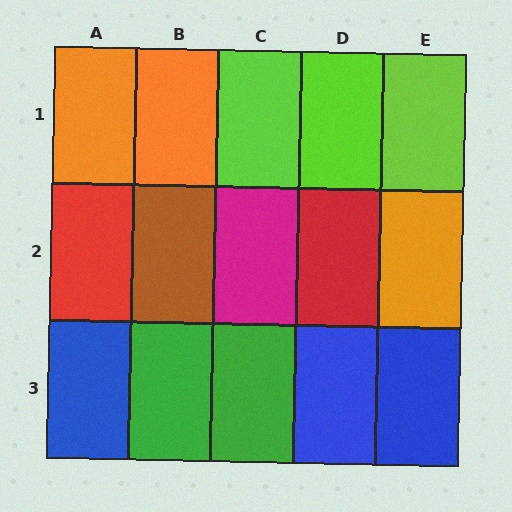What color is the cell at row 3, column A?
Blue.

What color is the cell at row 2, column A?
Red.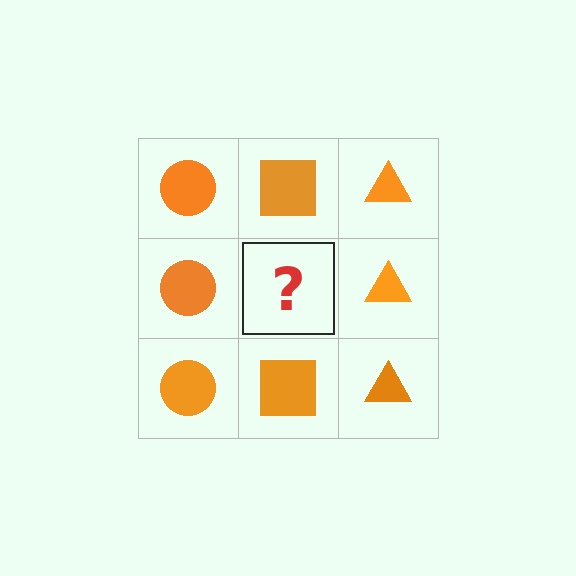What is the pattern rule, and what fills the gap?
The rule is that each column has a consistent shape. The gap should be filled with an orange square.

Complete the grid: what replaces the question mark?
The question mark should be replaced with an orange square.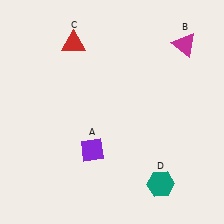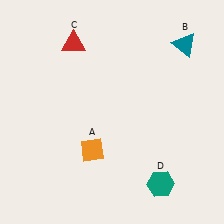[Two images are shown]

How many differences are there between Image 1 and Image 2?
There are 2 differences between the two images.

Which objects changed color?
A changed from purple to orange. B changed from magenta to teal.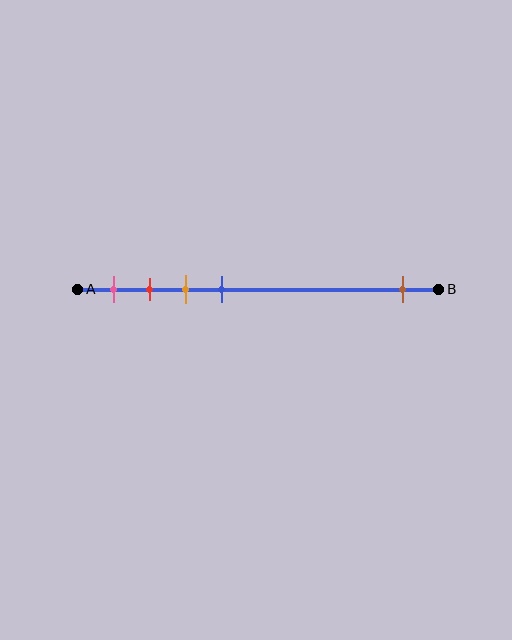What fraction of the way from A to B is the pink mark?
The pink mark is approximately 10% (0.1) of the way from A to B.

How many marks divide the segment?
There are 5 marks dividing the segment.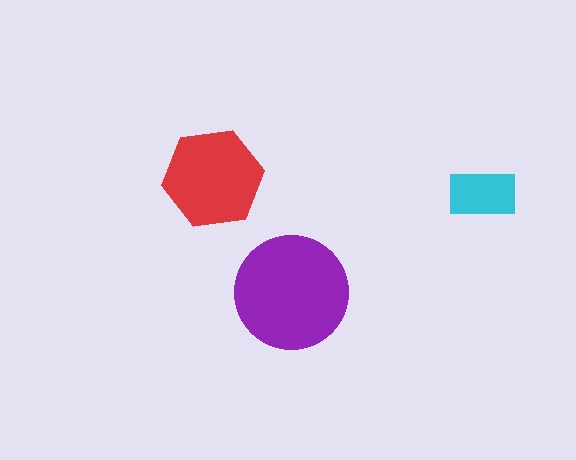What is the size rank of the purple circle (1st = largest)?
1st.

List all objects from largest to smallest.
The purple circle, the red hexagon, the cyan rectangle.